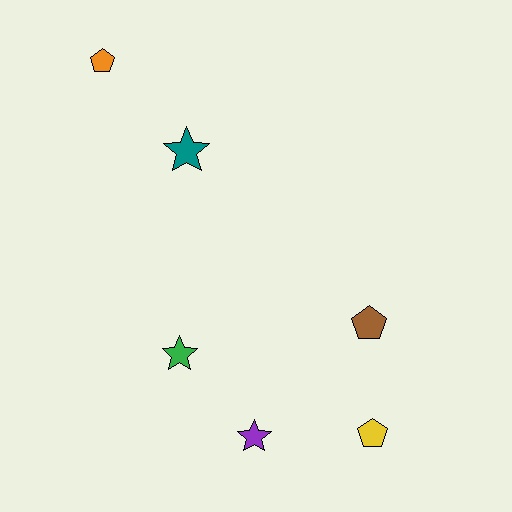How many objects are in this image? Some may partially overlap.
There are 6 objects.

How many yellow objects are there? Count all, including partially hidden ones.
There is 1 yellow object.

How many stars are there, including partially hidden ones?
There are 3 stars.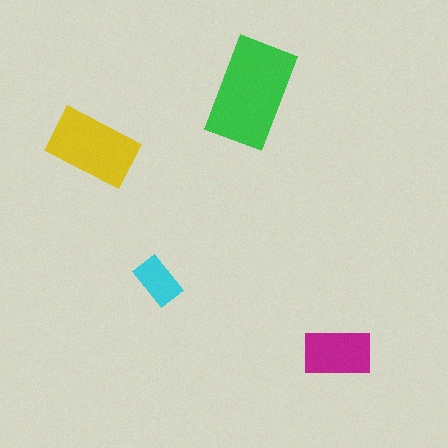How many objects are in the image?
There are 4 objects in the image.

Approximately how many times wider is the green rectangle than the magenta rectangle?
About 1.5 times wider.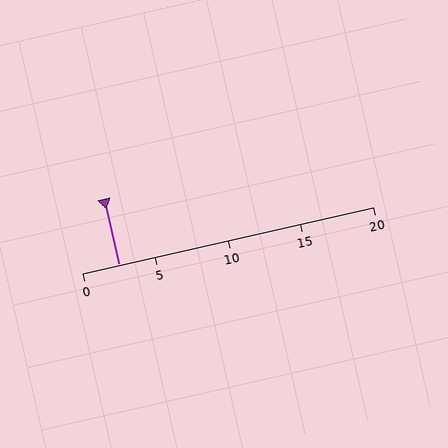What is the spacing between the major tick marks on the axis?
The major ticks are spaced 5 apart.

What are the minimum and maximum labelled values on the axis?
The axis runs from 0 to 20.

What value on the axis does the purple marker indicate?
The marker indicates approximately 2.5.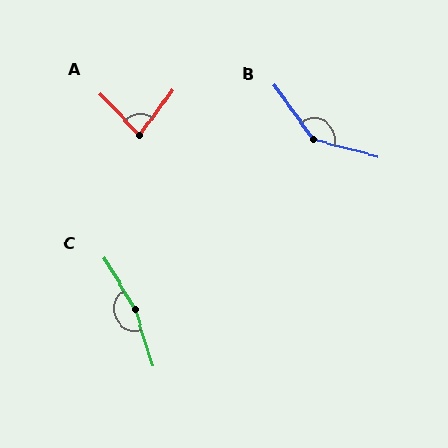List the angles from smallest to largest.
A (80°), B (141°), C (166°).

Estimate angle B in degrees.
Approximately 141 degrees.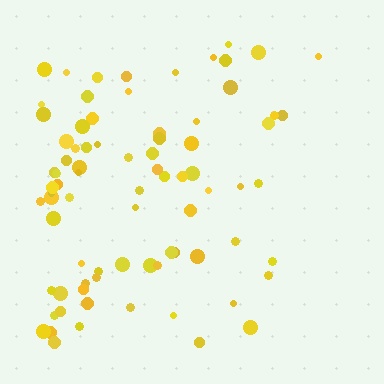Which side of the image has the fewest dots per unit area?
The right.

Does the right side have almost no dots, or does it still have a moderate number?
Still a moderate number, just noticeably fewer than the left.